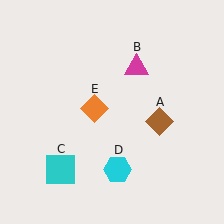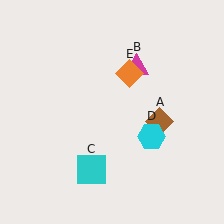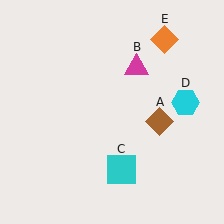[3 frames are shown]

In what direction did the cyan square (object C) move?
The cyan square (object C) moved right.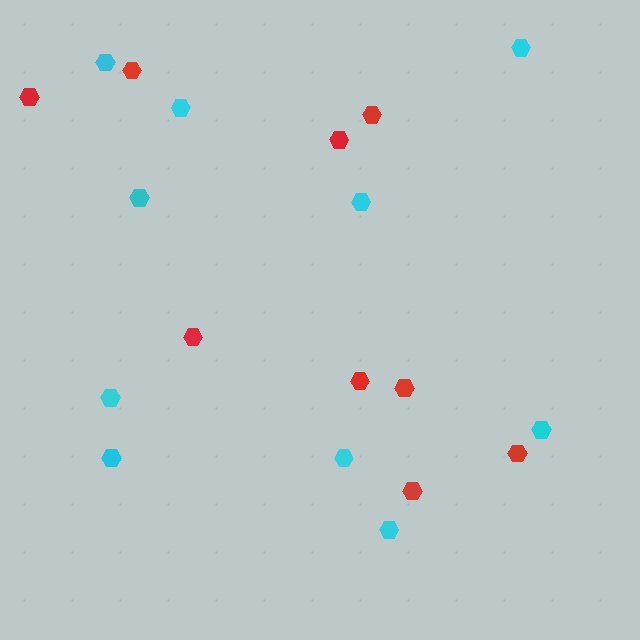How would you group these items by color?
There are 2 groups: one group of red hexagons (9) and one group of cyan hexagons (10).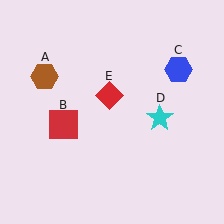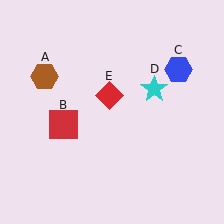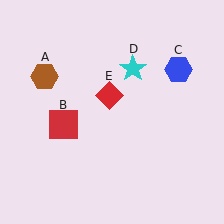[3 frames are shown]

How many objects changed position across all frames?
1 object changed position: cyan star (object D).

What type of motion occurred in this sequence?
The cyan star (object D) rotated counterclockwise around the center of the scene.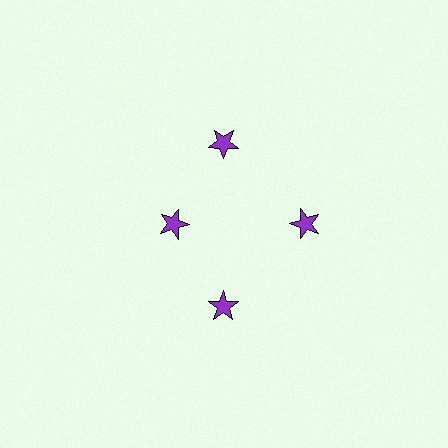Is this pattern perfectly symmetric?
No. The 4 purple stars are arranged in a ring, but one element near the 9 o'clock position is pulled inward toward the center, breaking the 4-fold rotational symmetry.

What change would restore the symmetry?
The symmetry would be restored by moving it outward, back onto the ring so that all 4 stars sit at equal angles and equal distance from the center.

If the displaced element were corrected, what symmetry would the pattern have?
It would have 4-fold rotational symmetry — the pattern would map onto itself every 90 degrees.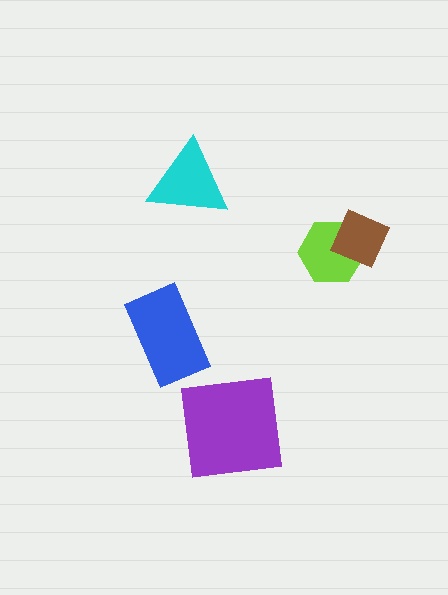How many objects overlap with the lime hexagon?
1 object overlaps with the lime hexagon.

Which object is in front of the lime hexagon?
The brown diamond is in front of the lime hexagon.